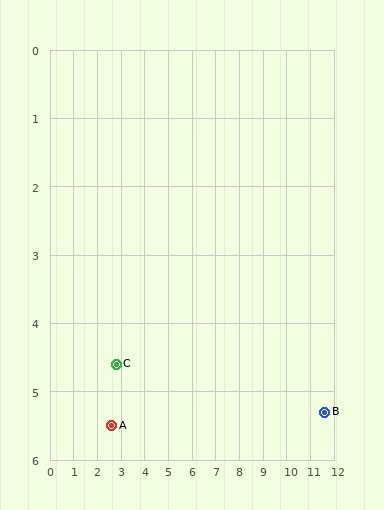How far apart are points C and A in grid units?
Points C and A are about 0.9 grid units apart.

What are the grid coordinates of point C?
Point C is at approximately (2.8, 4.6).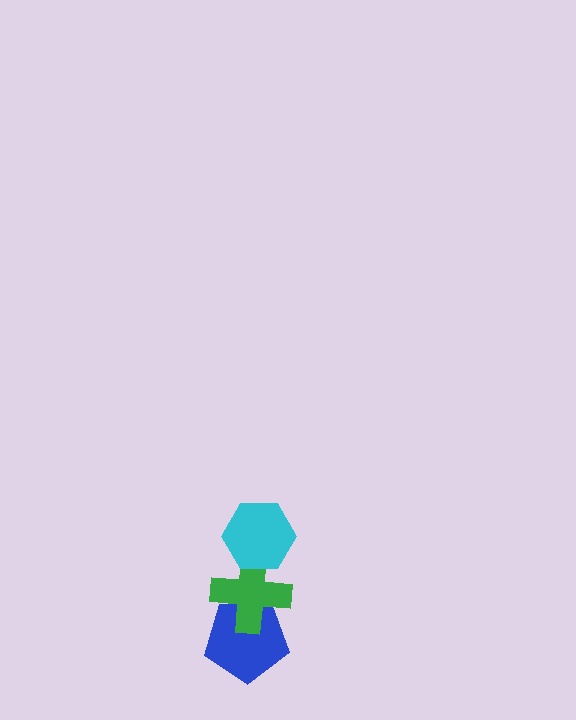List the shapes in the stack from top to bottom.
From top to bottom: the cyan hexagon, the green cross, the blue pentagon.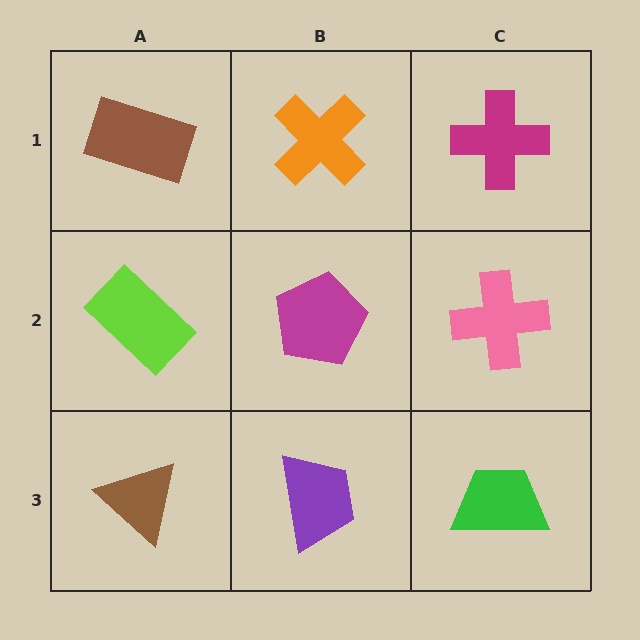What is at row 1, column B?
An orange cross.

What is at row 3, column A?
A brown triangle.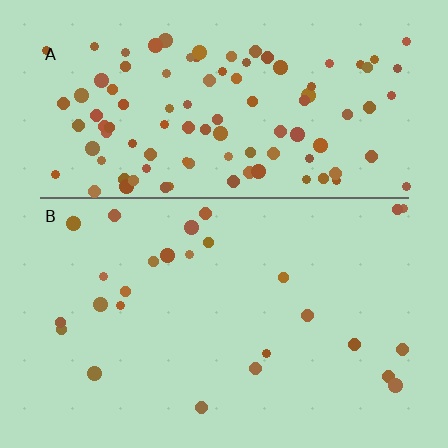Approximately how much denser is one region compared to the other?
Approximately 4.1× — region A over region B.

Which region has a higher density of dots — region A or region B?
A (the top).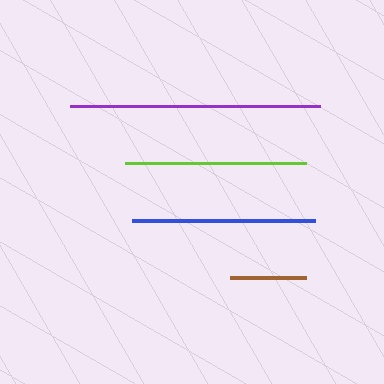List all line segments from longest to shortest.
From longest to shortest: purple, blue, lime, brown.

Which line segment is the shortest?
The brown line is the shortest at approximately 76 pixels.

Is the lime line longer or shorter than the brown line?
The lime line is longer than the brown line.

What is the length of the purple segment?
The purple segment is approximately 249 pixels long.